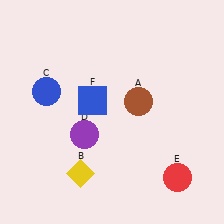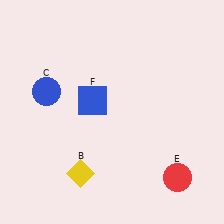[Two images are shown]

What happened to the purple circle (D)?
The purple circle (D) was removed in Image 2. It was in the bottom-left area of Image 1.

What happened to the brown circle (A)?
The brown circle (A) was removed in Image 2. It was in the top-right area of Image 1.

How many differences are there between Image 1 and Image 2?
There are 2 differences between the two images.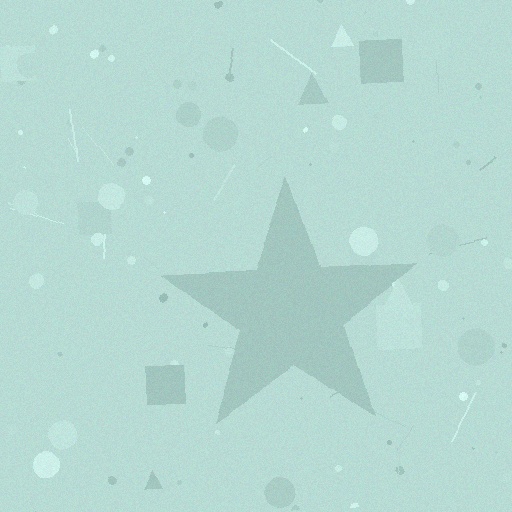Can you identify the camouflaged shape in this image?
The camouflaged shape is a star.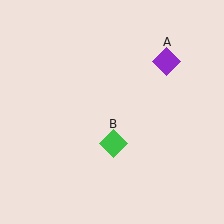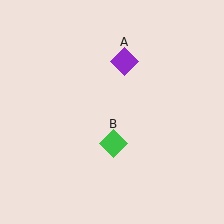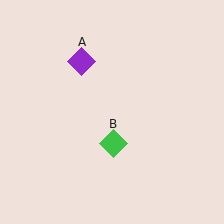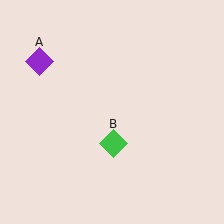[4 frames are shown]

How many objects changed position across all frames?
1 object changed position: purple diamond (object A).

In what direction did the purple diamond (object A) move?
The purple diamond (object A) moved left.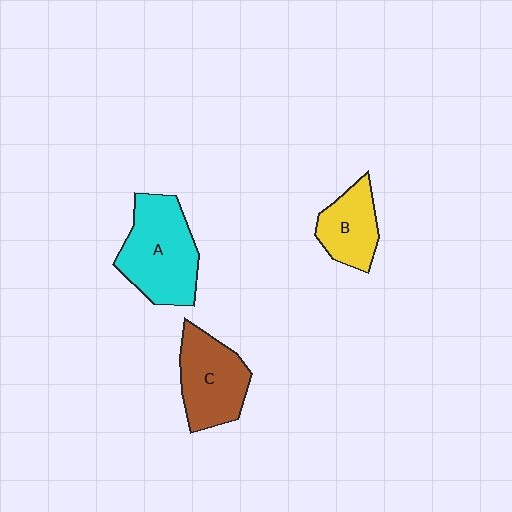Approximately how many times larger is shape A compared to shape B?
Approximately 1.7 times.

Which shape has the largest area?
Shape A (cyan).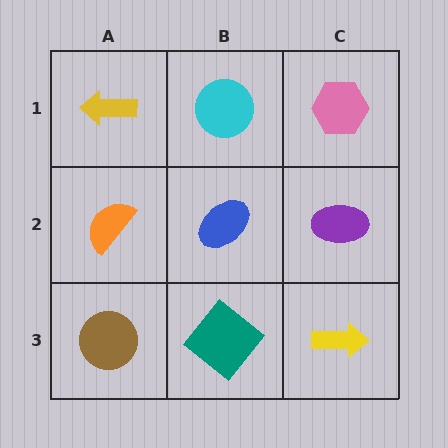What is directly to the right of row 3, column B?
A yellow arrow.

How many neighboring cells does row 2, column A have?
3.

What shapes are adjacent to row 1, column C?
A purple ellipse (row 2, column C), a cyan circle (row 1, column B).